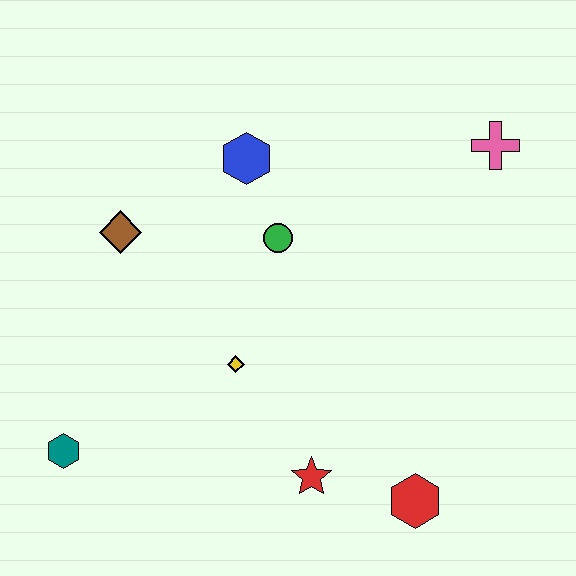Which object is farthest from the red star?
The pink cross is farthest from the red star.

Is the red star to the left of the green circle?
No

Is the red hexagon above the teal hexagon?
No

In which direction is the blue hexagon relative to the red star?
The blue hexagon is above the red star.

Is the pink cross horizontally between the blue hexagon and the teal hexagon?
No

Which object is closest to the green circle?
The blue hexagon is closest to the green circle.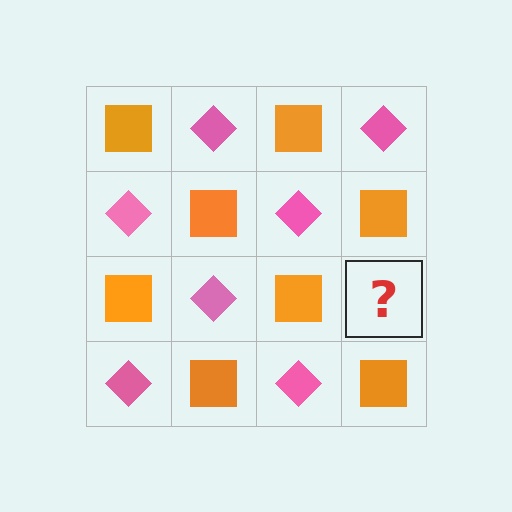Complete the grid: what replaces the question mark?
The question mark should be replaced with a pink diamond.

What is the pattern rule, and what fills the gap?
The rule is that it alternates orange square and pink diamond in a checkerboard pattern. The gap should be filled with a pink diamond.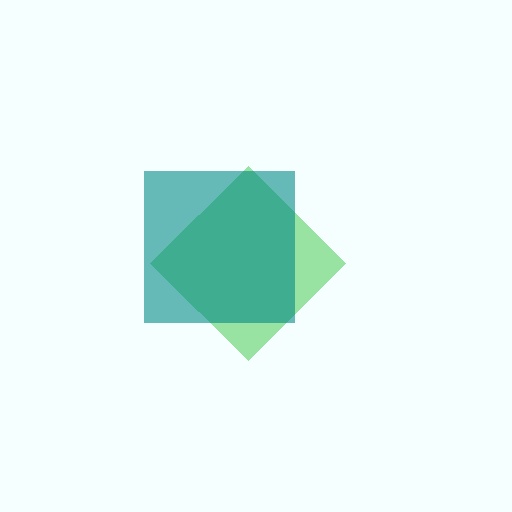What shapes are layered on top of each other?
The layered shapes are: a green diamond, a teal square.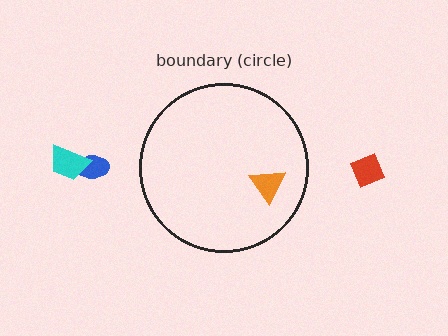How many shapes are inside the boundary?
1 inside, 3 outside.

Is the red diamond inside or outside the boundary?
Outside.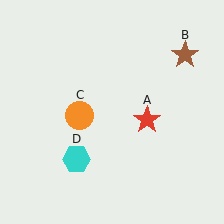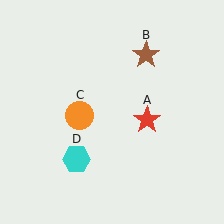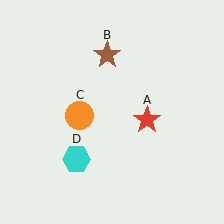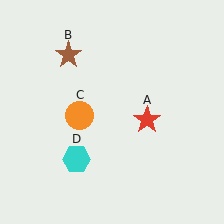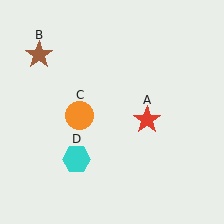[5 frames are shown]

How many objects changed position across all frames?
1 object changed position: brown star (object B).